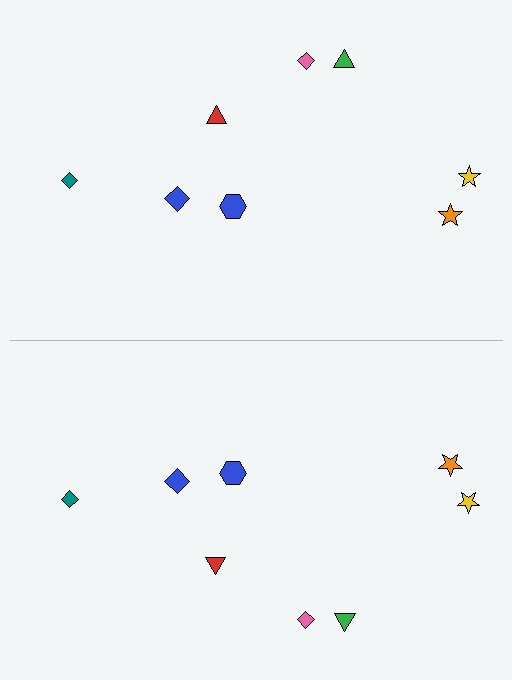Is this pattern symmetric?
Yes, this pattern has bilateral (reflection) symmetry.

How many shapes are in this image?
There are 16 shapes in this image.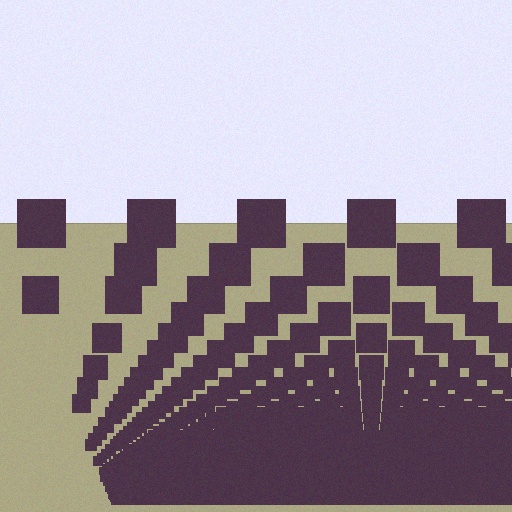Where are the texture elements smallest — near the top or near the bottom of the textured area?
Near the bottom.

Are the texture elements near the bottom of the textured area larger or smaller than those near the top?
Smaller. The gradient is inverted — elements near the bottom are smaller and denser.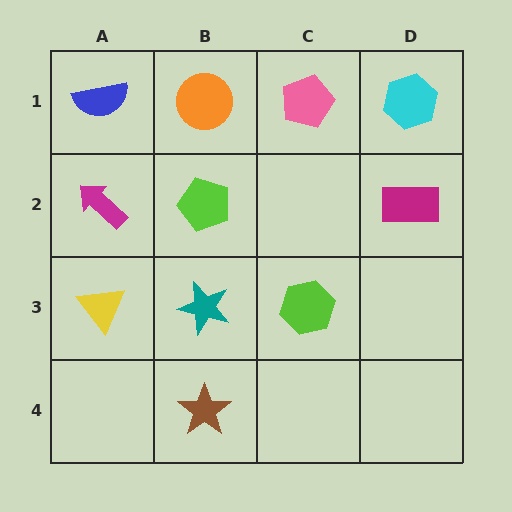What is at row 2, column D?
A magenta rectangle.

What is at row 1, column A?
A blue semicircle.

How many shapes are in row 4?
1 shape.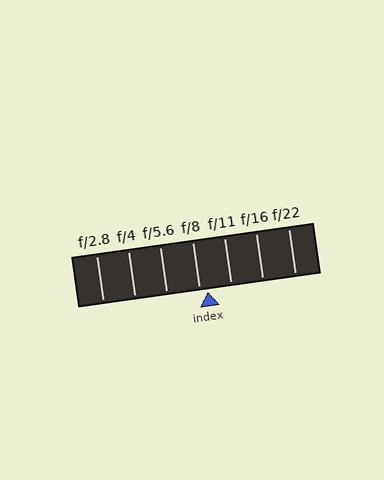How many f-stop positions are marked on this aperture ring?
There are 7 f-stop positions marked.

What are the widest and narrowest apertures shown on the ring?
The widest aperture shown is f/2.8 and the narrowest is f/22.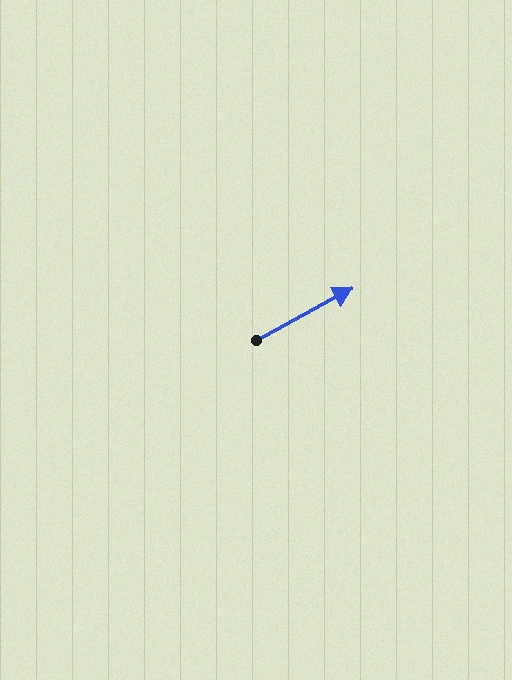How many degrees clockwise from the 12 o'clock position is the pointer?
Approximately 62 degrees.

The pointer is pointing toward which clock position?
Roughly 2 o'clock.